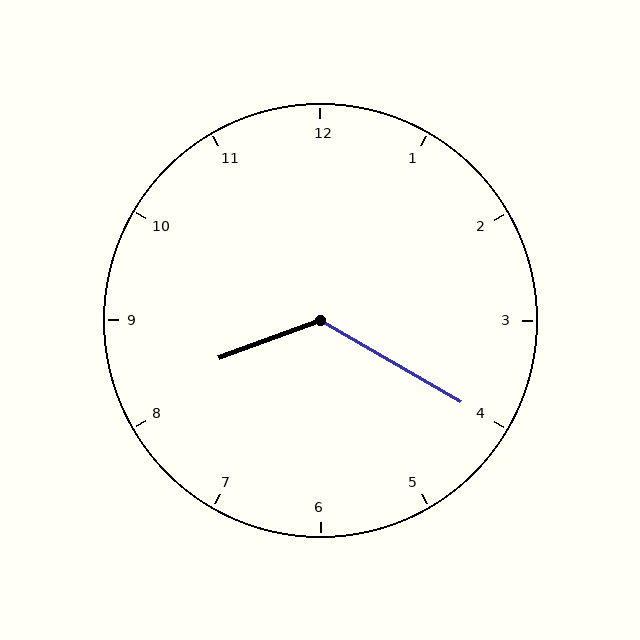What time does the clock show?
8:20.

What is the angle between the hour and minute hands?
Approximately 130 degrees.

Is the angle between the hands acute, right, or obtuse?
It is obtuse.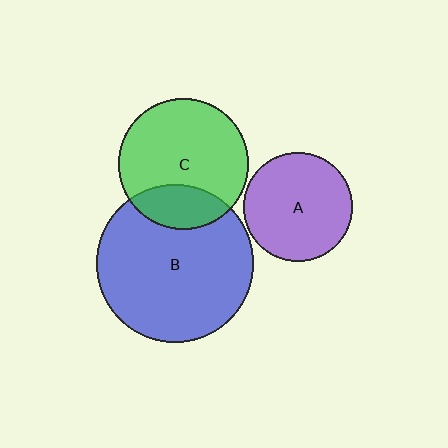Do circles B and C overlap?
Yes.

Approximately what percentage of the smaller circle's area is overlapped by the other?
Approximately 25%.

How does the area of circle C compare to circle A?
Approximately 1.4 times.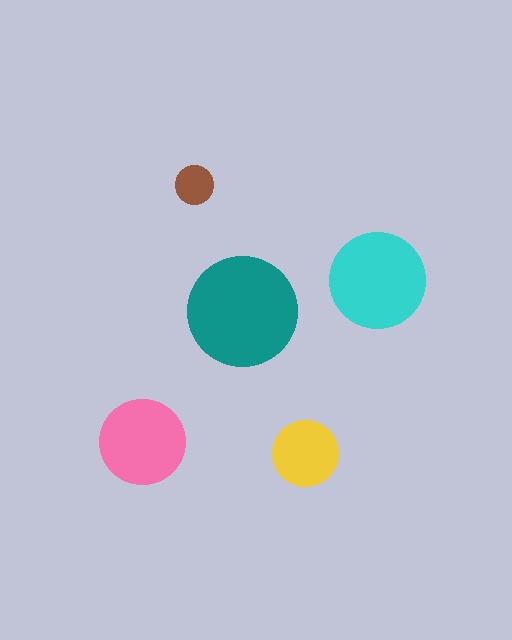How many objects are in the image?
There are 5 objects in the image.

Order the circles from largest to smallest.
the teal one, the cyan one, the pink one, the yellow one, the brown one.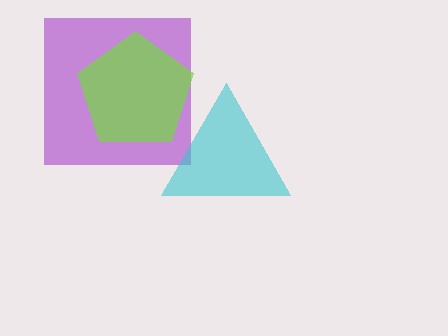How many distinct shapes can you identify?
There are 3 distinct shapes: a purple square, a cyan triangle, a lime pentagon.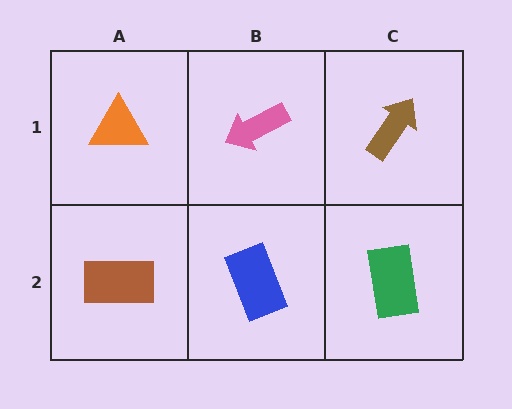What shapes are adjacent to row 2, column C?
A brown arrow (row 1, column C), a blue rectangle (row 2, column B).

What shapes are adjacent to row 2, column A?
An orange triangle (row 1, column A), a blue rectangle (row 2, column B).